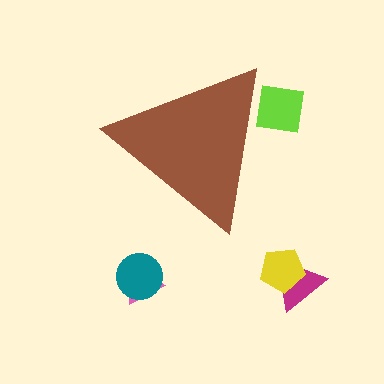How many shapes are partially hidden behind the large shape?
1 shape is partially hidden.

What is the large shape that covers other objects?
A brown triangle.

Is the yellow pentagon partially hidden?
No, the yellow pentagon is fully visible.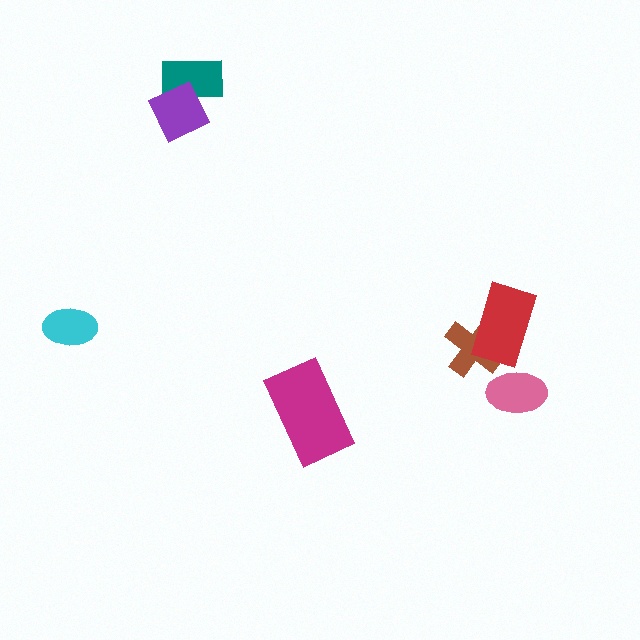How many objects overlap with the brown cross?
1 object overlaps with the brown cross.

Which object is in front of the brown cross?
The red rectangle is in front of the brown cross.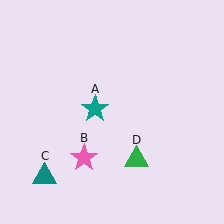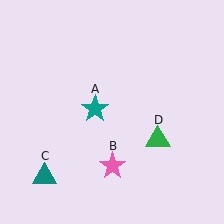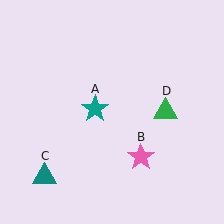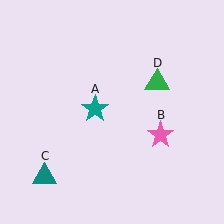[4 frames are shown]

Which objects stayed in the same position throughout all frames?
Teal star (object A) and teal triangle (object C) remained stationary.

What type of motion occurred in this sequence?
The pink star (object B), green triangle (object D) rotated counterclockwise around the center of the scene.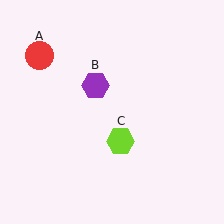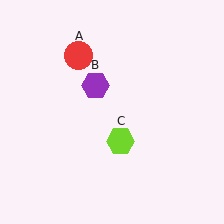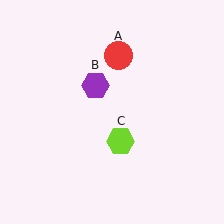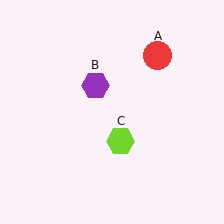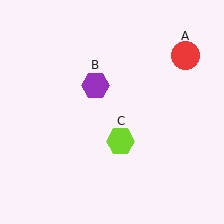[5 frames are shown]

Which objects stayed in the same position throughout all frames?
Purple hexagon (object B) and lime hexagon (object C) remained stationary.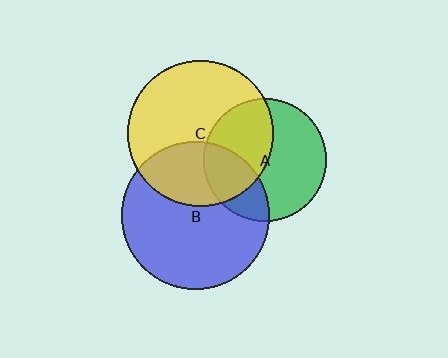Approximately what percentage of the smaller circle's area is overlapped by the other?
Approximately 45%.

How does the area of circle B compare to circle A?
Approximately 1.4 times.